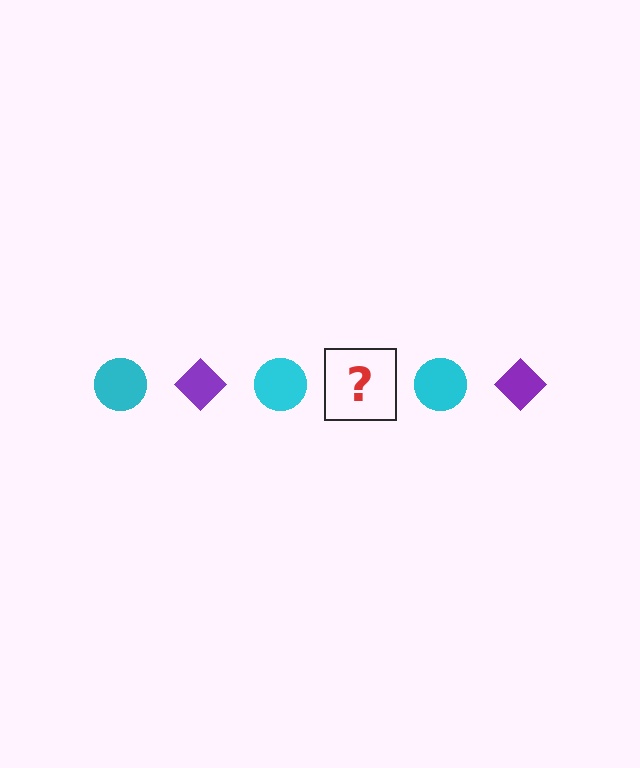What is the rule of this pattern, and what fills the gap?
The rule is that the pattern alternates between cyan circle and purple diamond. The gap should be filled with a purple diamond.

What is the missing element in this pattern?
The missing element is a purple diamond.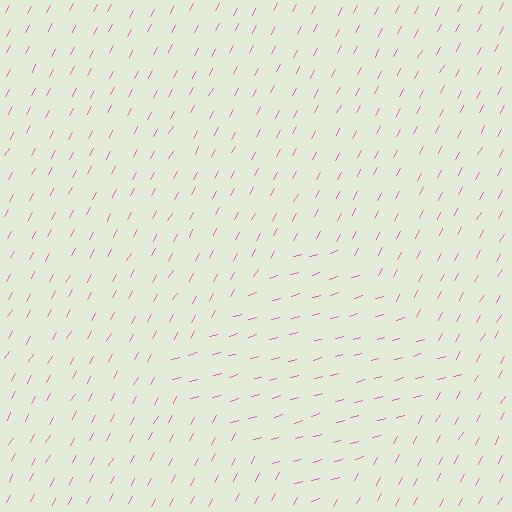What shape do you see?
I see a diamond.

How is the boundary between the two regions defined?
The boundary is defined purely by a change in line orientation (approximately 45 degrees difference). All lines are the same color and thickness.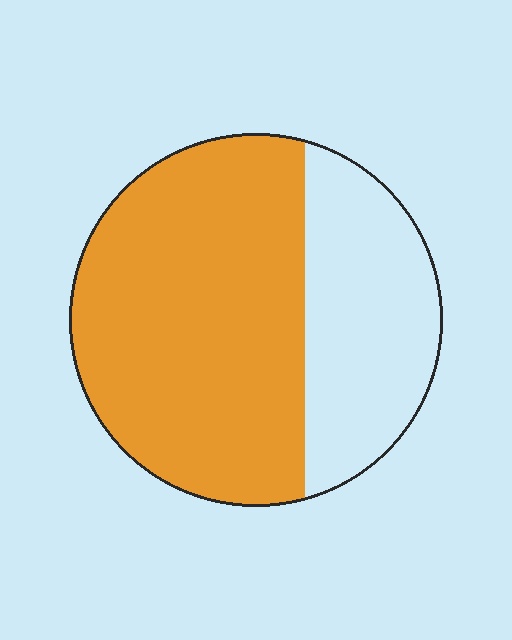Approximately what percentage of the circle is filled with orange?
Approximately 65%.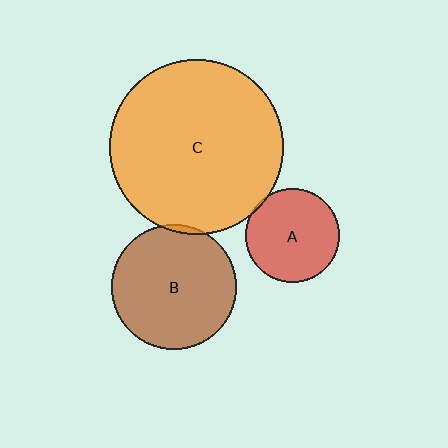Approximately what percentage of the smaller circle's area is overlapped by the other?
Approximately 5%.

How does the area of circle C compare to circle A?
Approximately 3.4 times.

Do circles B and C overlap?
Yes.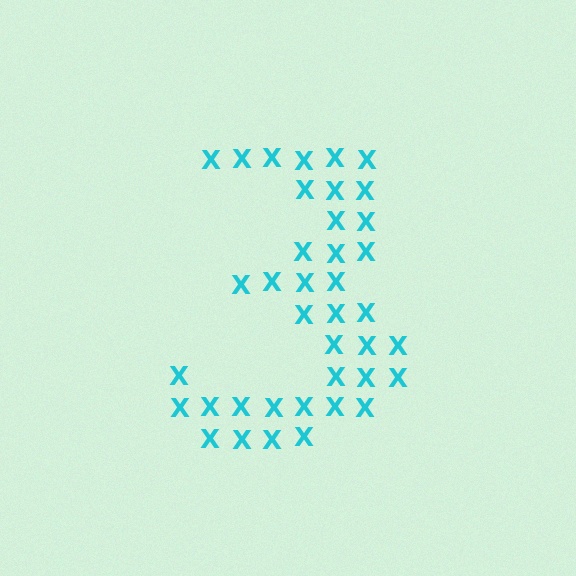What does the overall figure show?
The overall figure shows the digit 3.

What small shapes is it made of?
It is made of small letter X's.